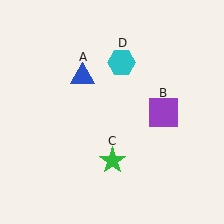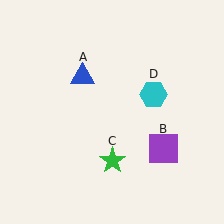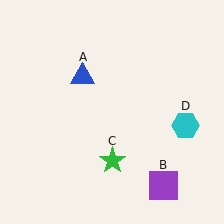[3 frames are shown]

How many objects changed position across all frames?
2 objects changed position: purple square (object B), cyan hexagon (object D).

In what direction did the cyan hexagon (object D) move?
The cyan hexagon (object D) moved down and to the right.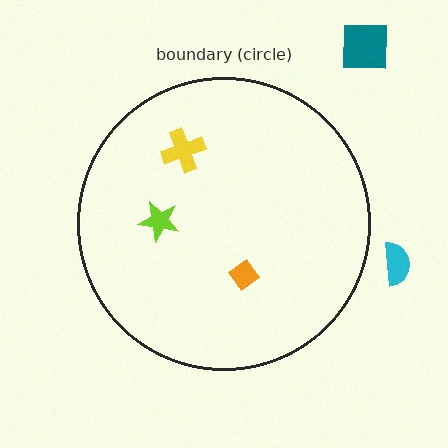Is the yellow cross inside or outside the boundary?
Inside.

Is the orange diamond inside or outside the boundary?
Inside.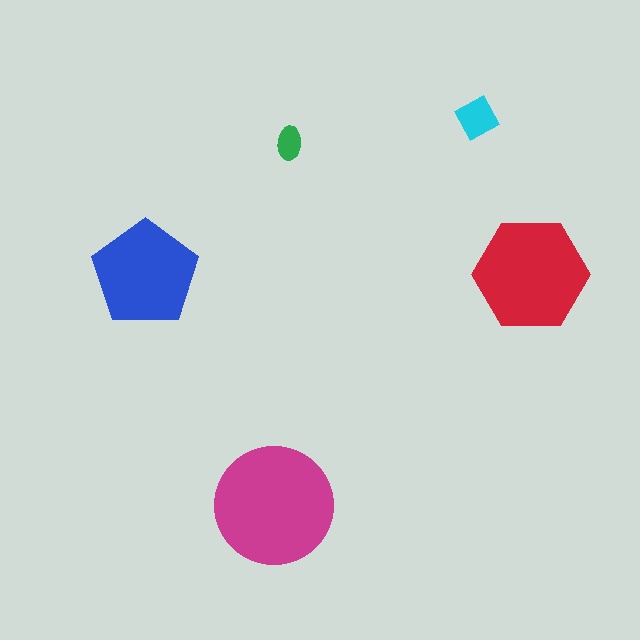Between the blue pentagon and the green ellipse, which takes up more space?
The blue pentagon.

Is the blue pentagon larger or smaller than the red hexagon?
Smaller.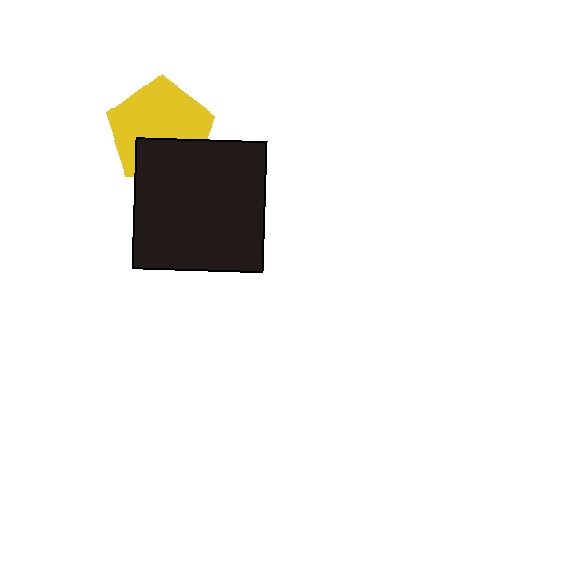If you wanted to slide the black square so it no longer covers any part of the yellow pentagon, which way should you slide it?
Slide it down — that is the most direct way to separate the two shapes.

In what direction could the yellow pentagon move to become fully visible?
The yellow pentagon could move up. That would shift it out from behind the black square entirely.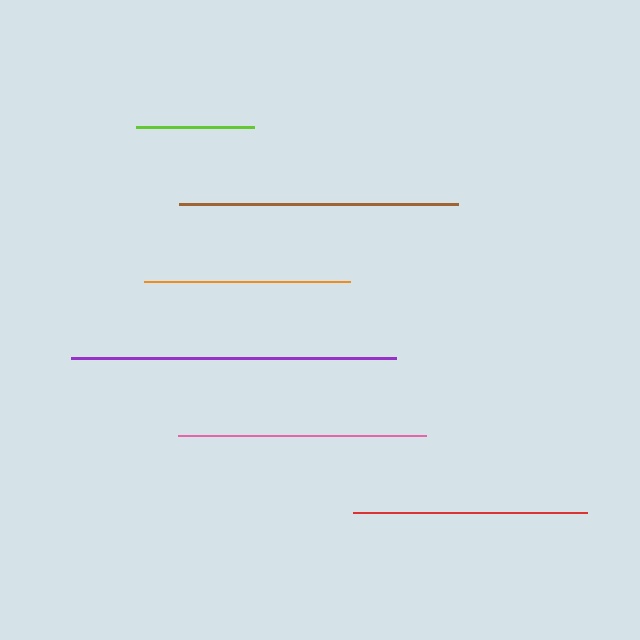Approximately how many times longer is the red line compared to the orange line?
The red line is approximately 1.1 times the length of the orange line.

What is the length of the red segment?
The red segment is approximately 233 pixels long.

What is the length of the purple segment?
The purple segment is approximately 325 pixels long.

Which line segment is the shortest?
The lime line is the shortest at approximately 118 pixels.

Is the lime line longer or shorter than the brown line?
The brown line is longer than the lime line.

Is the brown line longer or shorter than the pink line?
The brown line is longer than the pink line.